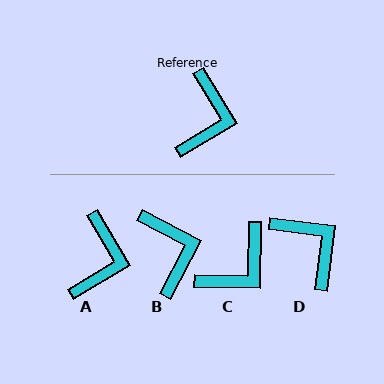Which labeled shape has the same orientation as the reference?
A.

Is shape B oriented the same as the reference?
No, it is off by about 32 degrees.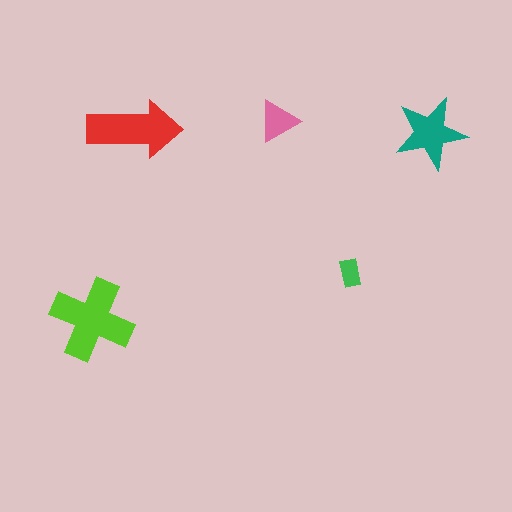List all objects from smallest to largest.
The green rectangle, the pink triangle, the teal star, the red arrow, the lime cross.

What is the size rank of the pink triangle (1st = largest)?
4th.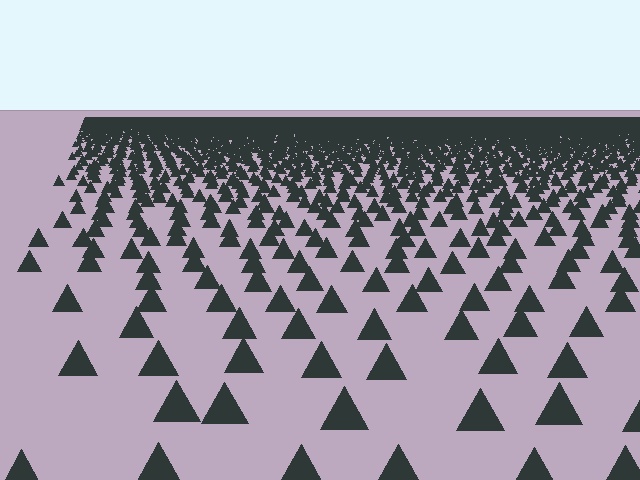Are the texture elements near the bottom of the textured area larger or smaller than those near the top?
Larger. Near the bottom, elements are closer to the viewer and appear at a bigger on-screen size.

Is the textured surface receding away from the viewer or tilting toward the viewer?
The surface is receding away from the viewer. Texture elements get smaller and denser toward the top.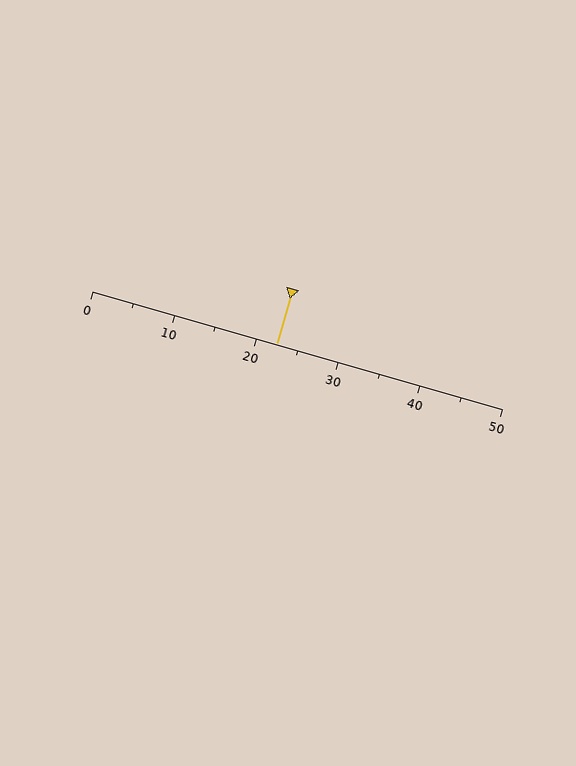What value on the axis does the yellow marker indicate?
The marker indicates approximately 22.5.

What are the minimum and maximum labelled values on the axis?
The axis runs from 0 to 50.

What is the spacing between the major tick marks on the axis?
The major ticks are spaced 10 apart.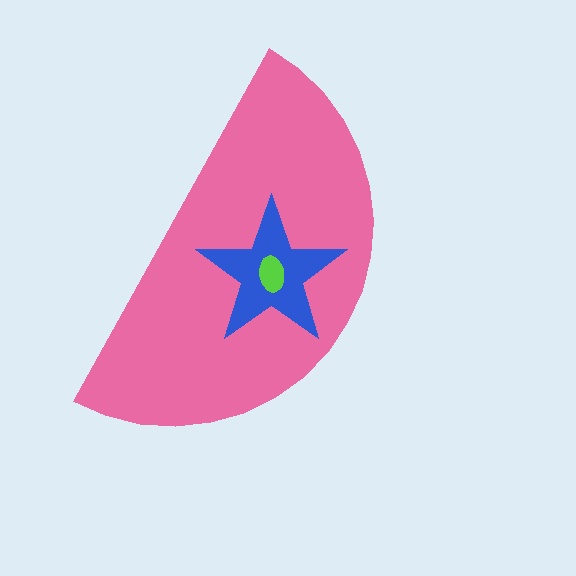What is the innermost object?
The lime ellipse.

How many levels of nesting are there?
3.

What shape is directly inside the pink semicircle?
The blue star.